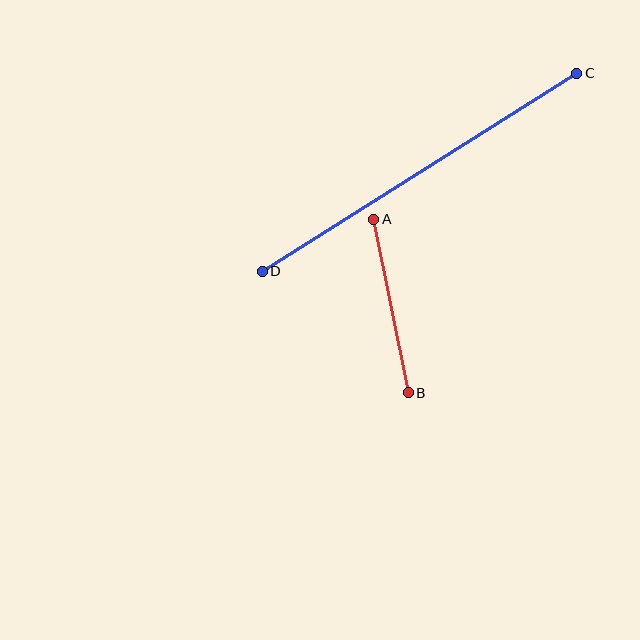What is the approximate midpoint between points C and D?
The midpoint is at approximately (420, 172) pixels.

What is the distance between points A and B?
The distance is approximately 177 pixels.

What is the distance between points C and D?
The distance is approximately 372 pixels.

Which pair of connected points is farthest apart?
Points C and D are farthest apart.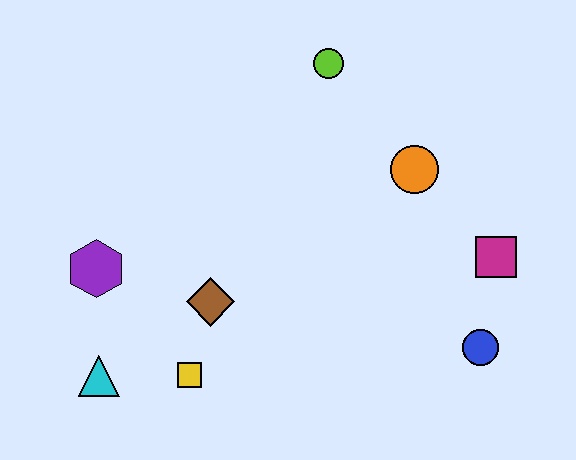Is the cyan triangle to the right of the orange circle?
No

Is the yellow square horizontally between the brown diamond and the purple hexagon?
Yes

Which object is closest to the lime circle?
The orange circle is closest to the lime circle.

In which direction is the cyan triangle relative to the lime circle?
The cyan triangle is below the lime circle.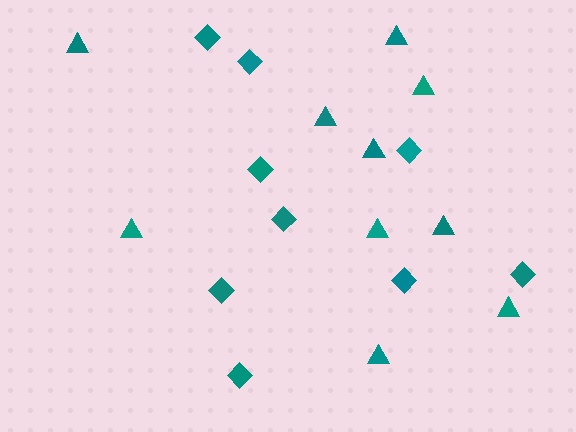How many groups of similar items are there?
There are 2 groups: one group of triangles (10) and one group of diamonds (9).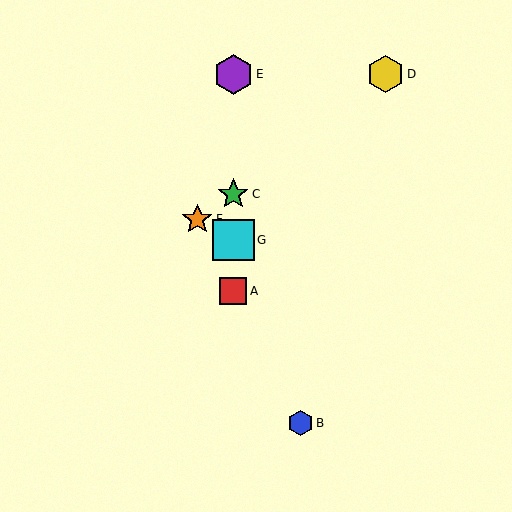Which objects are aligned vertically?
Objects A, C, E, G are aligned vertically.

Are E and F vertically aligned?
No, E is at x≈233 and F is at x≈197.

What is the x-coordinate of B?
Object B is at x≈300.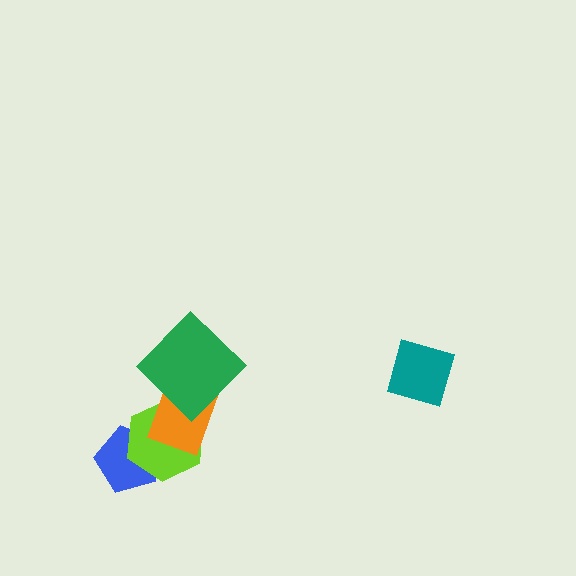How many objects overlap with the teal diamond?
0 objects overlap with the teal diamond.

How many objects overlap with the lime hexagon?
2 objects overlap with the lime hexagon.